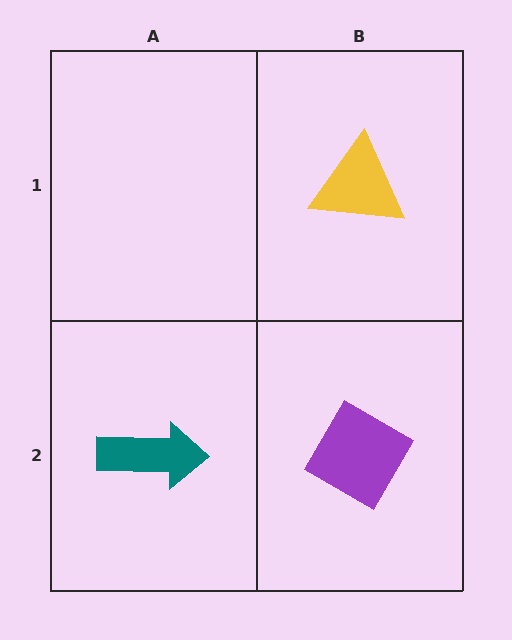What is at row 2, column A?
A teal arrow.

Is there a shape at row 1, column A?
No, that cell is empty.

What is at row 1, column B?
A yellow triangle.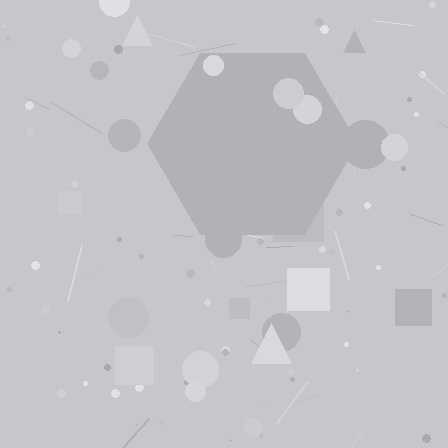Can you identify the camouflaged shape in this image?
The camouflaged shape is a hexagon.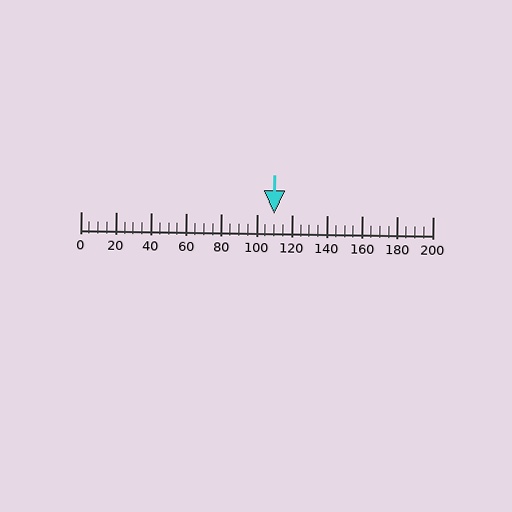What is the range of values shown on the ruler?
The ruler shows values from 0 to 200.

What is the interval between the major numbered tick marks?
The major tick marks are spaced 20 units apart.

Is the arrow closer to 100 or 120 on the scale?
The arrow is closer to 120.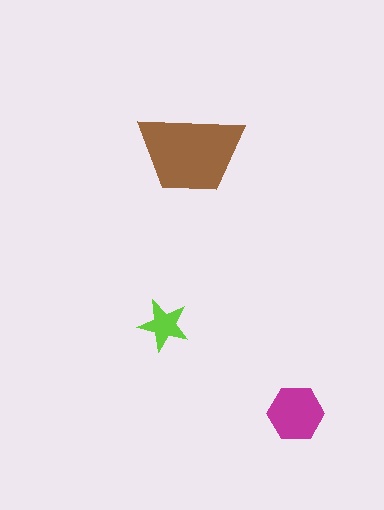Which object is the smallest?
The lime star.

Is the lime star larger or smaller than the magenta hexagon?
Smaller.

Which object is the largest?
The brown trapezoid.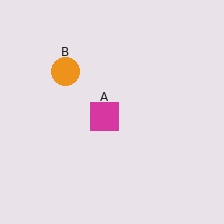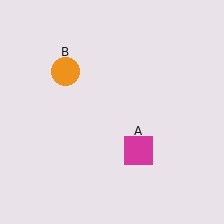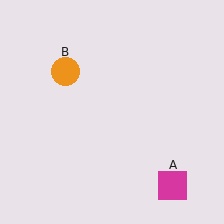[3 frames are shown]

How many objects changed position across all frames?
1 object changed position: magenta square (object A).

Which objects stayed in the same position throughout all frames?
Orange circle (object B) remained stationary.